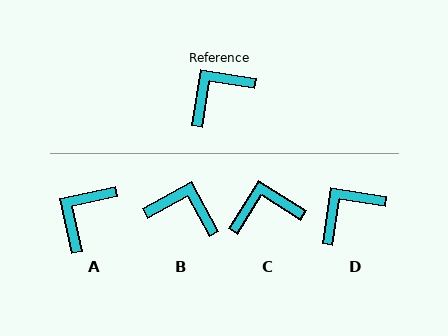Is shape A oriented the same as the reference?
No, it is off by about 21 degrees.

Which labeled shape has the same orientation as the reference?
D.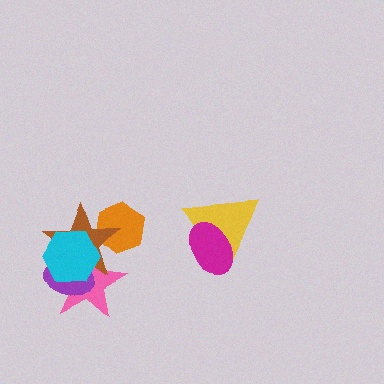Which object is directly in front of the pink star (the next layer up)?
The purple ellipse is directly in front of the pink star.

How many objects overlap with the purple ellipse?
3 objects overlap with the purple ellipse.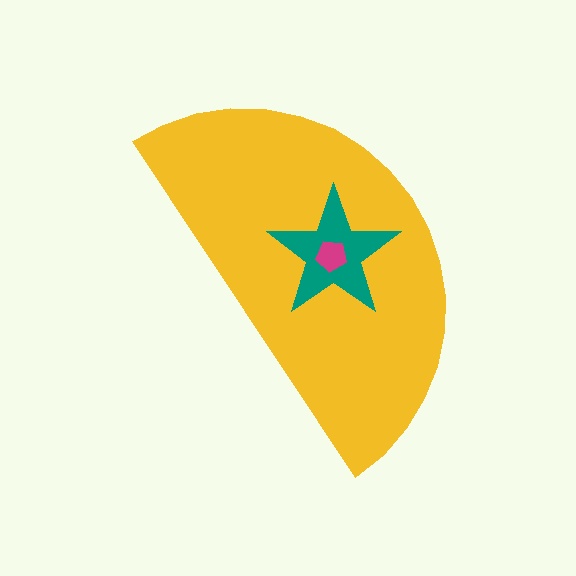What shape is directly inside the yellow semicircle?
The teal star.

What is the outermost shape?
The yellow semicircle.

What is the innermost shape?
The magenta pentagon.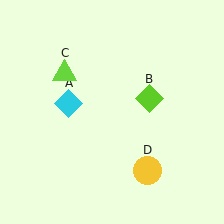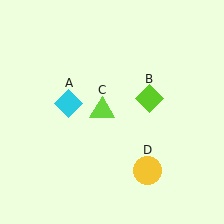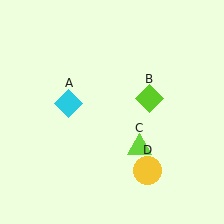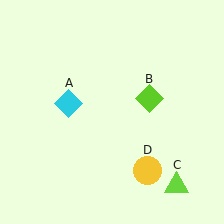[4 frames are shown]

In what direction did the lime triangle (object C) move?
The lime triangle (object C) moved down and to the right.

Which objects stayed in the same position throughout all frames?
Cyan diamond (object A) and lime diamond (object B) and yellow circle (object D) remained stationary.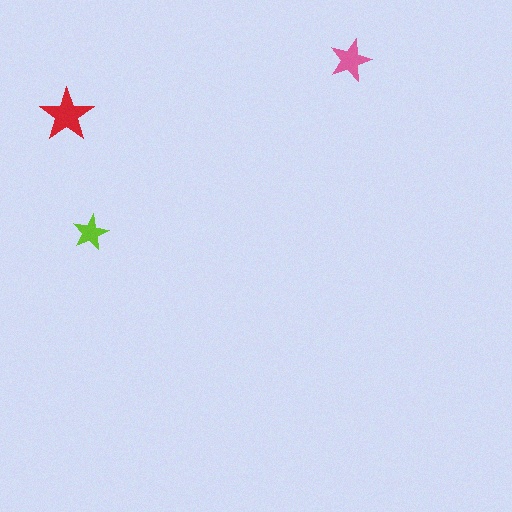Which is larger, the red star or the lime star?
The red one.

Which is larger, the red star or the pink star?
The red one.